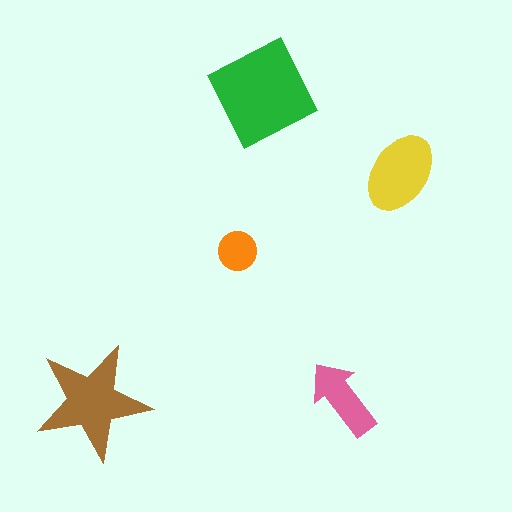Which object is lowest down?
The brown star is bottommost.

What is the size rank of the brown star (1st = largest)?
2nd.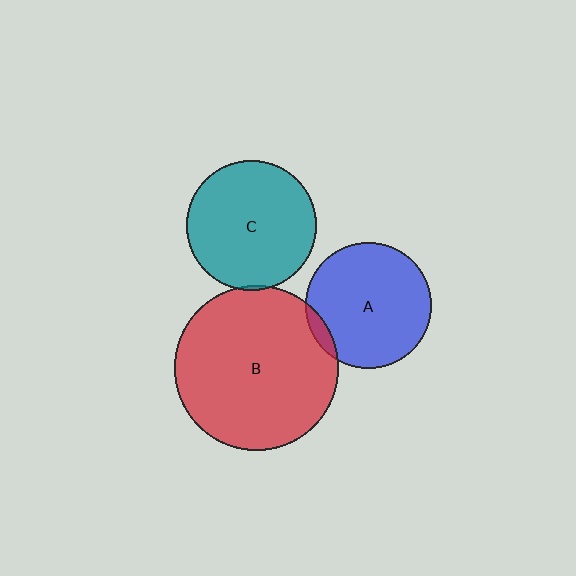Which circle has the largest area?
Circle B (red).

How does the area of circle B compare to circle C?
Approximately 1.6 times.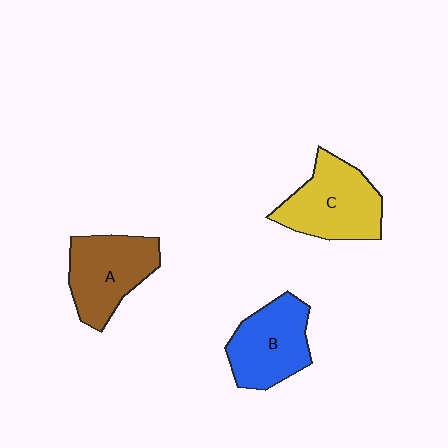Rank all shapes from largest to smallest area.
From largest to smallest: C (yellow), A (brown), B (blue).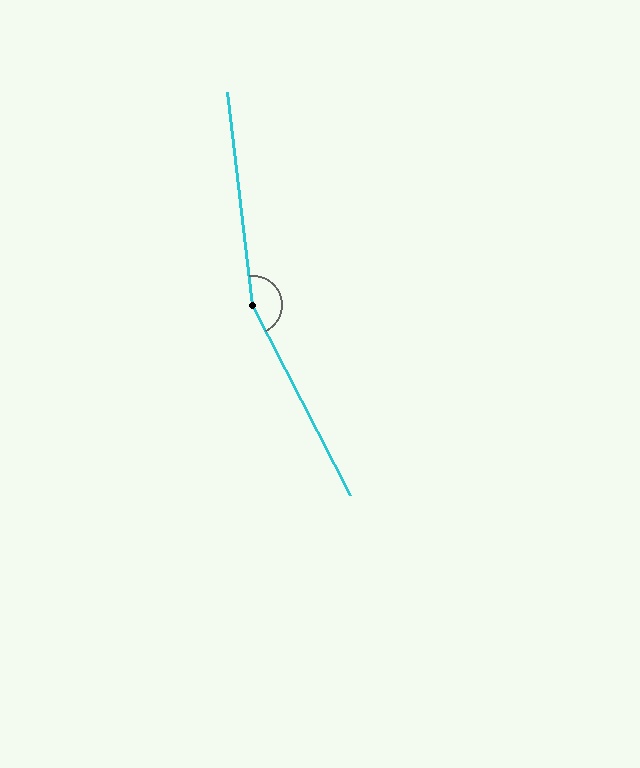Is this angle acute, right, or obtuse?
It is obtuse.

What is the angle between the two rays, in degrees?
Approximately 160 degrees.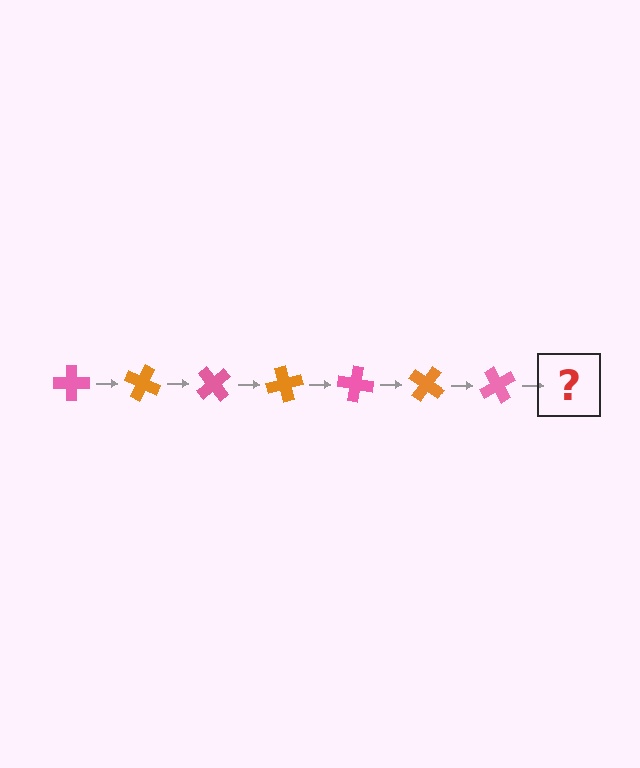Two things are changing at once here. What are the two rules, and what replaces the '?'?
The two rules are that it rotates 25 degrees each step and the color cycles through pink and orange. The '?' should be an orange cross, rotated 175 degrees from the start.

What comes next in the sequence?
The next element should be an orange cross, rotated 175 degrees from the start.